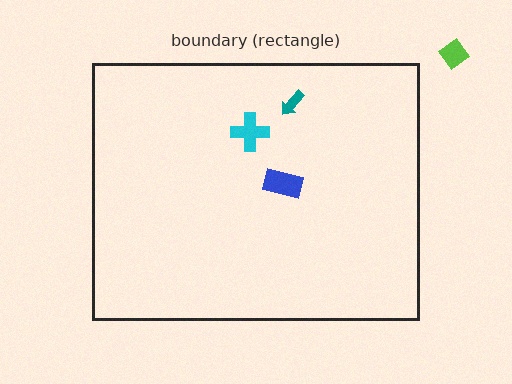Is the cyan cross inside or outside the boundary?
Inside.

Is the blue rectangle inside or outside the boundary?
Inside.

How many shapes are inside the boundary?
3 inside, 1 outside.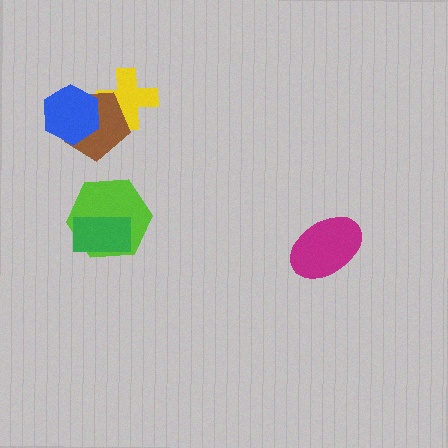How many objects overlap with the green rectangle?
1 object overlaps with the green rectangle.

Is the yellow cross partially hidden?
Yes, it is partially covered by another shape.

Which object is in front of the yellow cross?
The brown pentagon is in front of the yellow cross.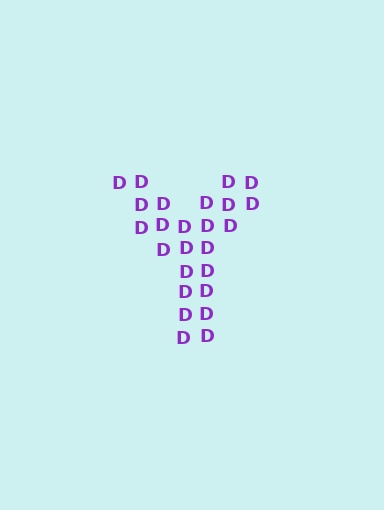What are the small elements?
The small elements are letter D's.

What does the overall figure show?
The overall figure shows the letter Y.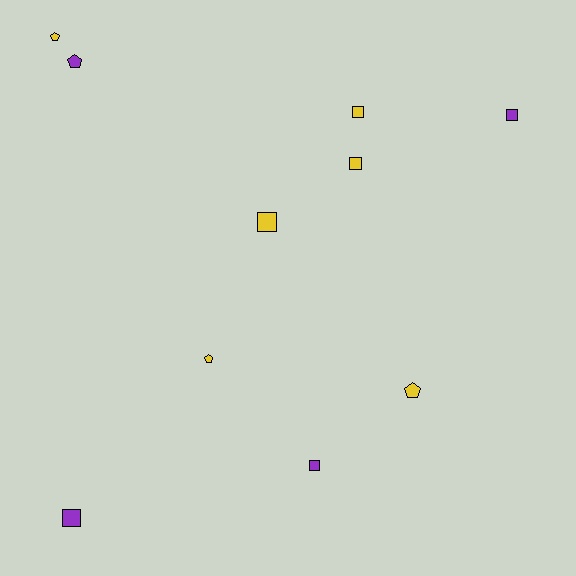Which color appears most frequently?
Yellow, with 6 objects.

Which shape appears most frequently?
Square, with 6 objects.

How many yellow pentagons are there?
There are 3 yellow pentagons.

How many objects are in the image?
There are 10 objects.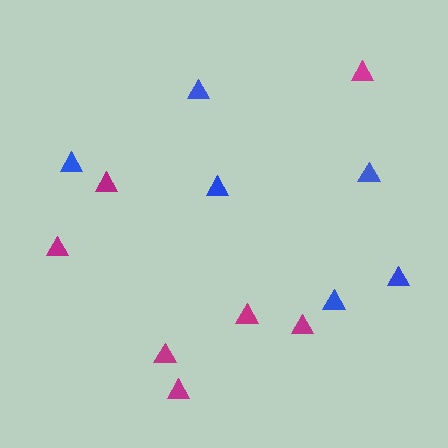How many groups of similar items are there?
There are 2 groups: one group of blue triangles (6) and one group of magenta triangles (7).